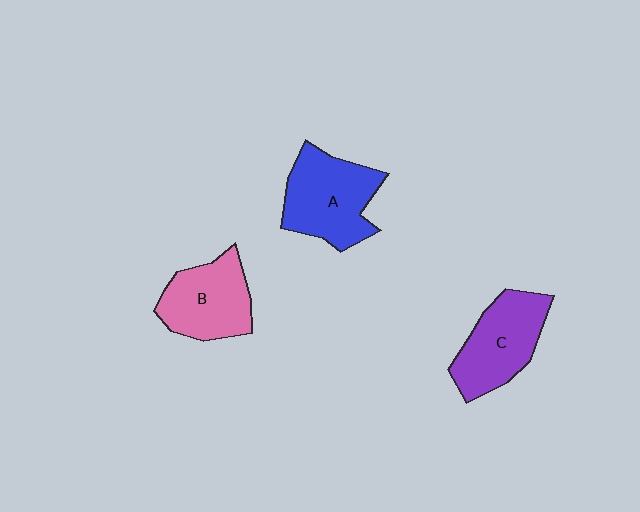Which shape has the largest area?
Shape A (blue).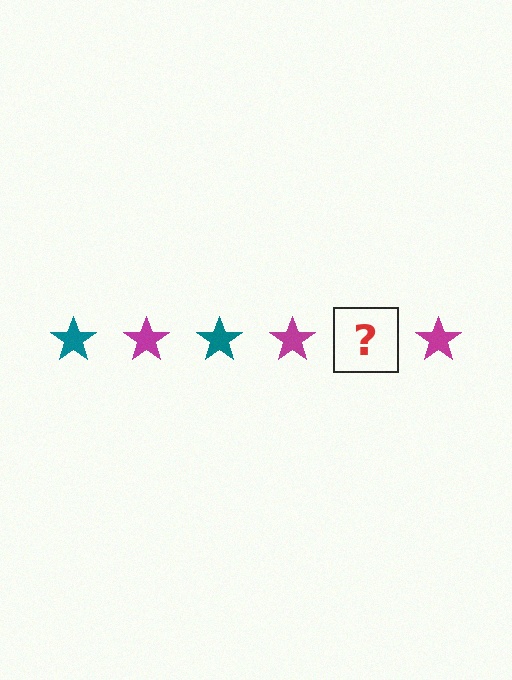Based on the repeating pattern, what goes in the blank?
The blank should be a teal star.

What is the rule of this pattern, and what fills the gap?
The rule is that the pattern cycles through teal, magenta stars. The gap should be filled with a teal star.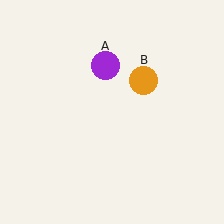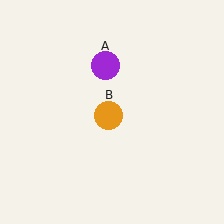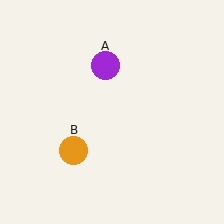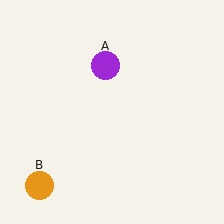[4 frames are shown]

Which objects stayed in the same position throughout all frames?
Purple circle (object A) remained stationary.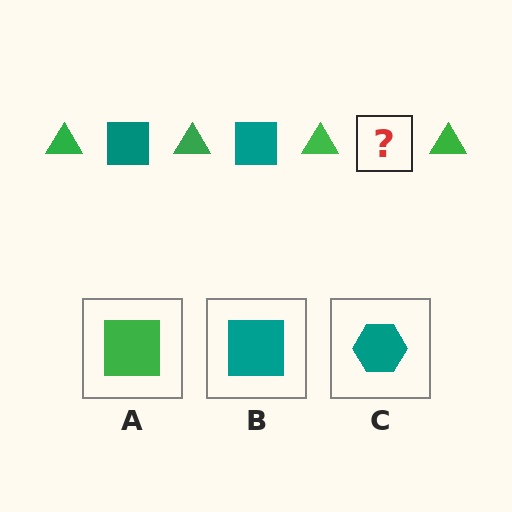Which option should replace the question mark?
Option B.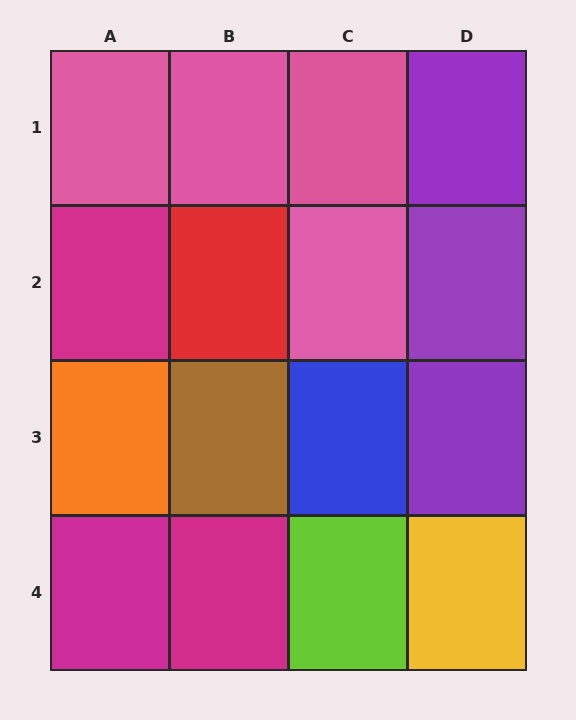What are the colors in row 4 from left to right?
Magenta, magenta, lime, yellow.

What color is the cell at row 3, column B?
Brown.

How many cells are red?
1 cell is red.